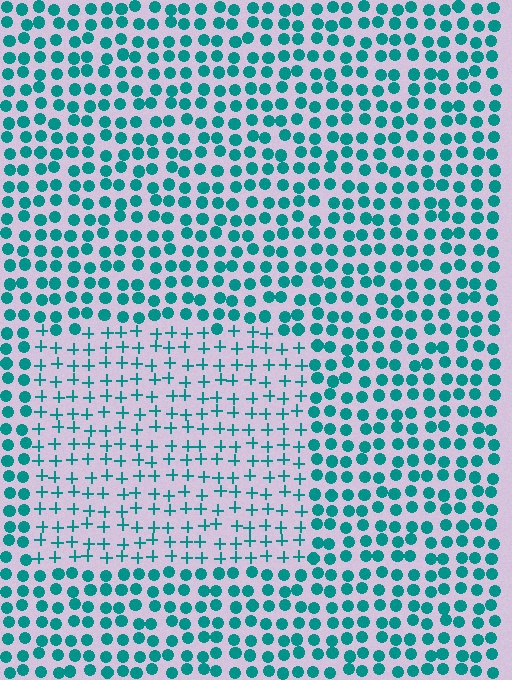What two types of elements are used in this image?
The image uses plus signs inside the rectangle region and circles outside it.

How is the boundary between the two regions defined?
The boundary is defined by a change in element shape: plus signs inside vs. circles outside. All elements share the same color and spacing.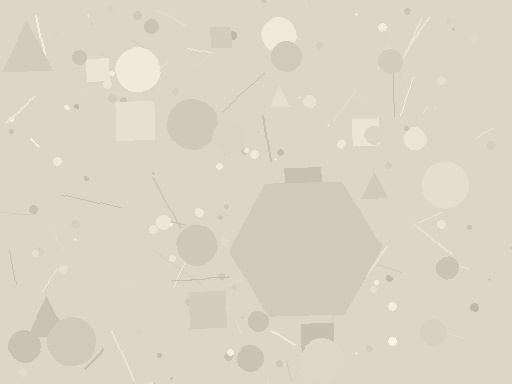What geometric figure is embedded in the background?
A hexagon is embedded in the background.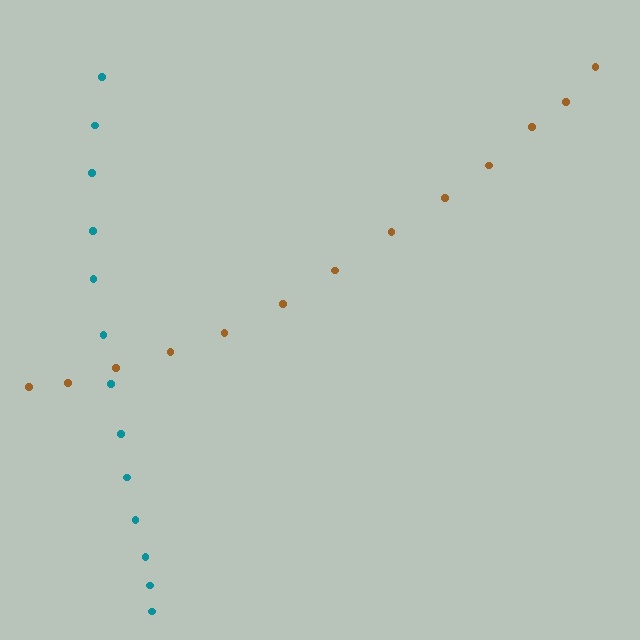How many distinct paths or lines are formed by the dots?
There are 2 distinct paths.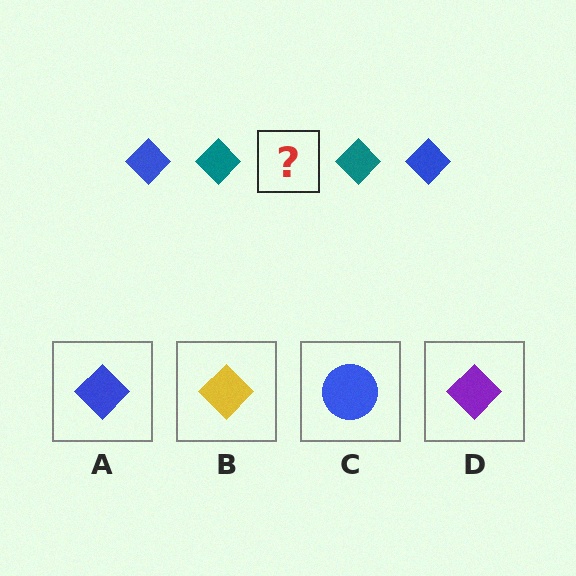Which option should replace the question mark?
Option A.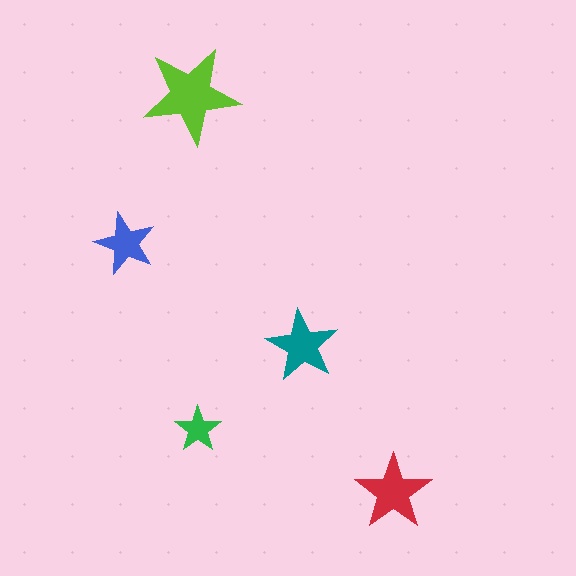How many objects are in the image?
There are 5 objects in the image.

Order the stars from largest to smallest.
the lime one, the red one, the teal one, the blue one, the green one.